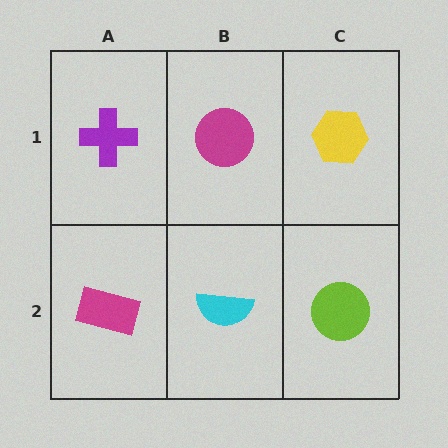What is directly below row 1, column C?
A lime circle.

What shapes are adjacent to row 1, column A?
A magenta rectangle (row 2, column A), a magenta circle (row 1, column B).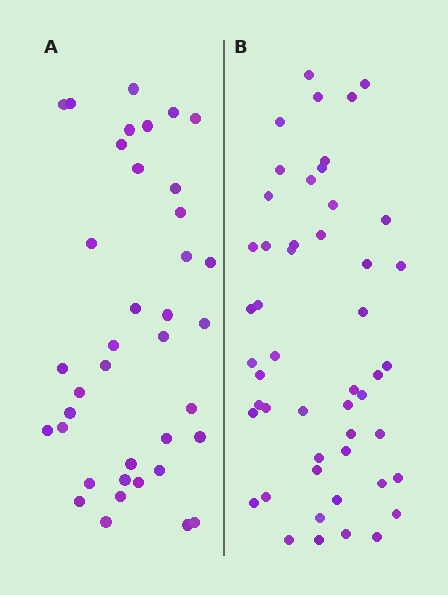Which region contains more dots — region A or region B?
Region B (the right region) has more dots.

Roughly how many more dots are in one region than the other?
Region B has roughly 12 or so more dots than region A.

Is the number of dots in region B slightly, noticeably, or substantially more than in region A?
Region B has noticeably more, but not dramatically so. The ratio is roughly 1.3 to 1.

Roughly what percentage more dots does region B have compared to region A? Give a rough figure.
About 30% more.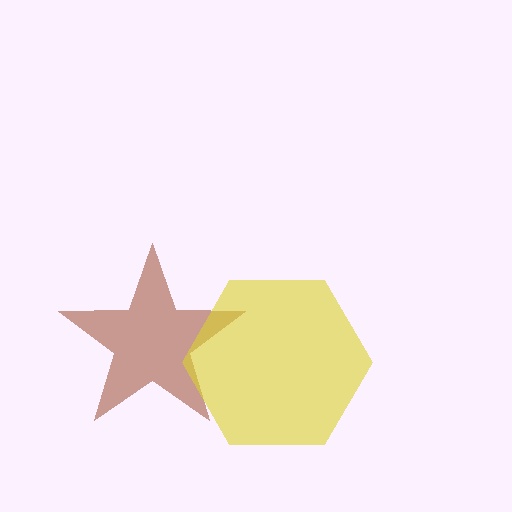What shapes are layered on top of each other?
The layered shapes are: a brown star, a yellow hexagon.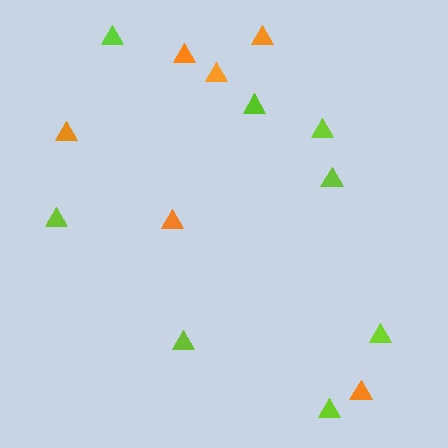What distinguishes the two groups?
There are 2 groups: one group of orange triangles (6) and one group of lime triangles (8).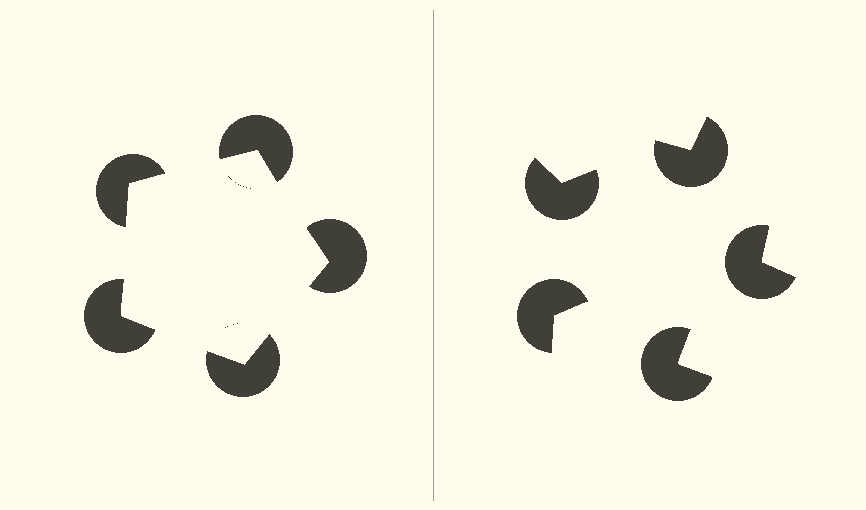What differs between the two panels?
The pac-man discs are positioned identically on both sides; only the wedge orientations differ. On the left they align to a pentagon; on the right they are misaligned.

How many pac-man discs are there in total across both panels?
10 — 5 on each side.